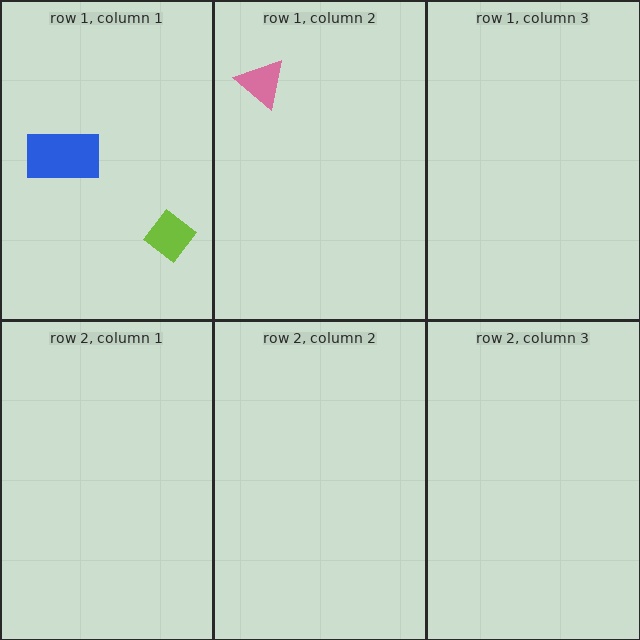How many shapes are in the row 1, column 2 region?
1.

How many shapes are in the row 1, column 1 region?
2.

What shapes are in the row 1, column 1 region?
The lime diamond, the blue rectangle.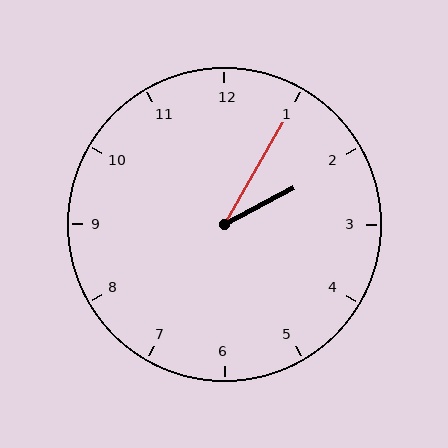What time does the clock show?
2:05.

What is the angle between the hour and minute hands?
Approximately 32 degrees.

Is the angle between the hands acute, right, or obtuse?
It is acute.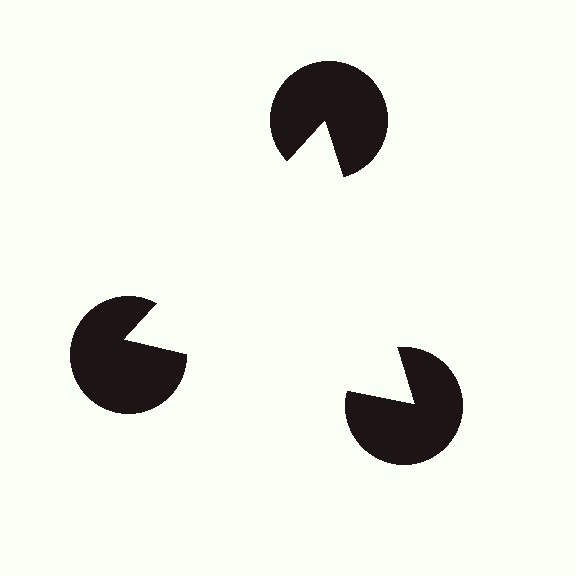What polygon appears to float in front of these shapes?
An illusory triangle — its edges are inferred from the aligned wedge cuts in the pac-man discs, not physically drawn.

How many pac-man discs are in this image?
There are 3 — one at each vertex of the illusory triangle.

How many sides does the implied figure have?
3 sides.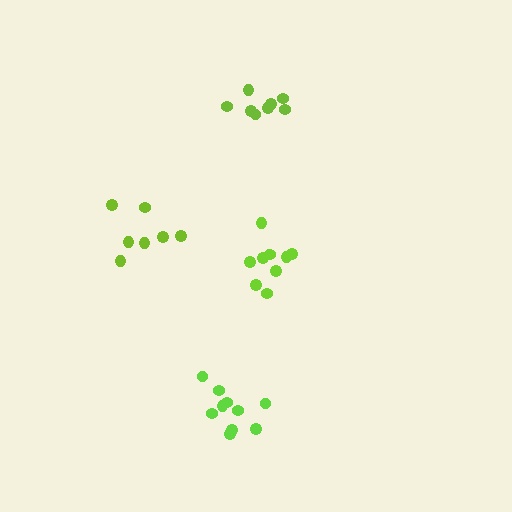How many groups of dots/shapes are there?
There are 4 groups.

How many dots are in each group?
Group 1: 10 dots, Group 2: 10 dots, Group 3: 7 dots, Group 4: 8 dots (35 total).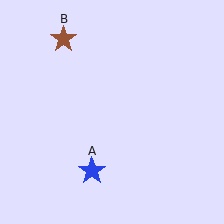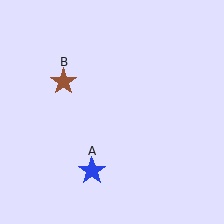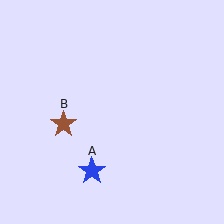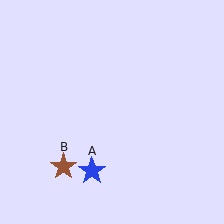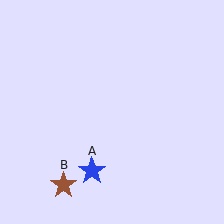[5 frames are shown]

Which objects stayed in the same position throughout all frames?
Blue star (object A) remained stationary.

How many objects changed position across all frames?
1 object changed position: brown star (object B).